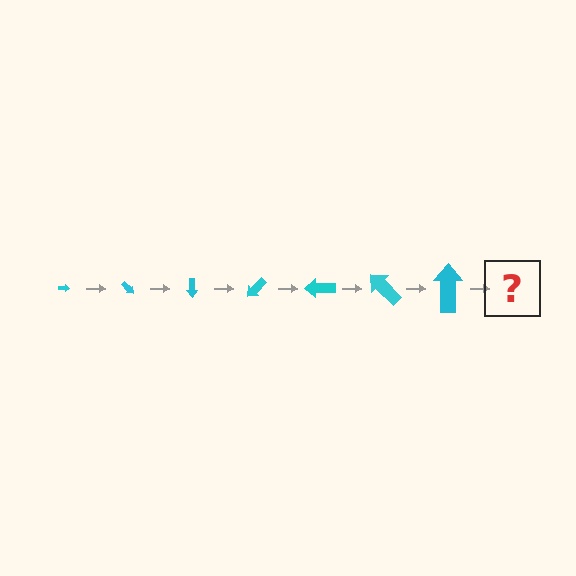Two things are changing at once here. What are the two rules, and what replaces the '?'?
The two rules are that the arrow grows larger each step and it rotates 45 degrees each step. The '?' should be an arrow, larger than the previous one and rotated 315 degrees from the start.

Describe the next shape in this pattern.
It should be an arrow, larger than the previous one and rotated 315 degrees from the start.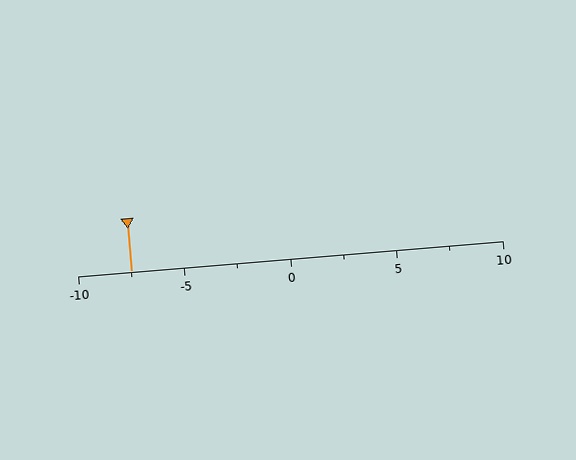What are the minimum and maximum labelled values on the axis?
The axis runs from -10 to 10.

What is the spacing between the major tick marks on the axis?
The major ticks are spaced 5 apart.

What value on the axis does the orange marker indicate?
The marker indicates approximately -7.5.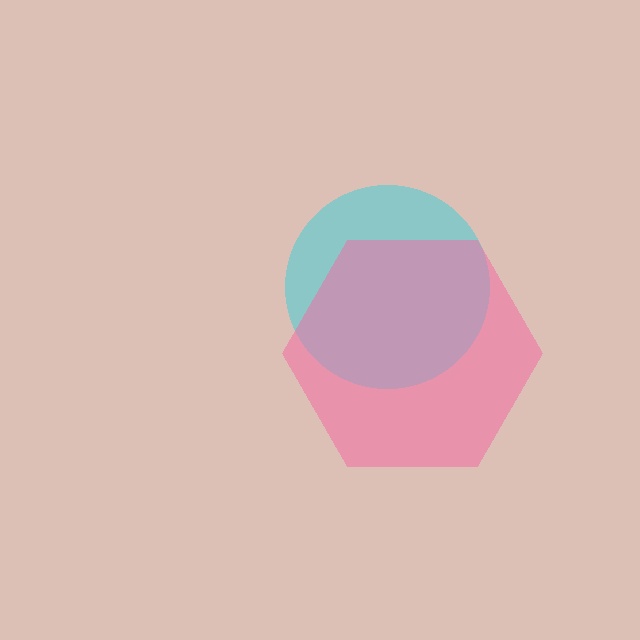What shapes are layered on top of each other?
The layered shapes are: a cyan circle, a pink hexagon.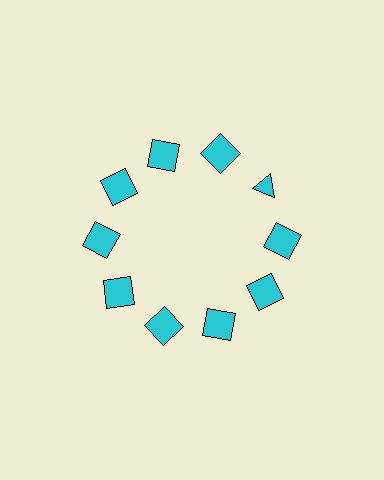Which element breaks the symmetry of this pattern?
The cyan triangle at roughly the 2 o'clock position breaks the symmetry. All other shapes are cyan squares.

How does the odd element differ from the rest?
It has a different shape: triangle instead of square.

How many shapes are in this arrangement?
There are 10 shapes arranged in a ring pattern.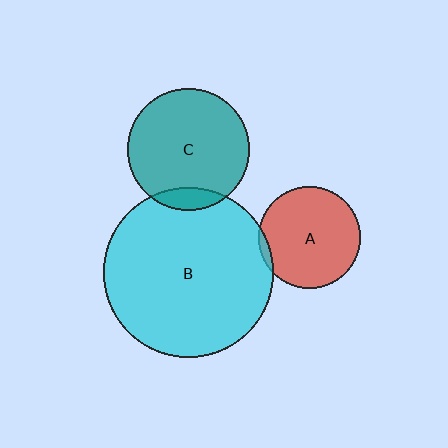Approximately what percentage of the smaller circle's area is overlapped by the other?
Approximately 5%.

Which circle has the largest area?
Circle B (cyan).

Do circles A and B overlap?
Yes.